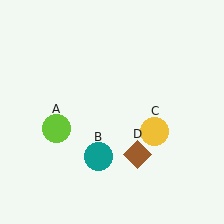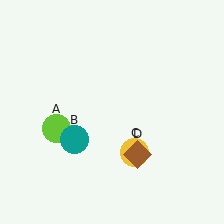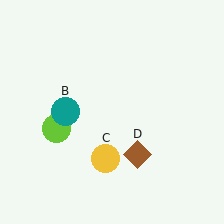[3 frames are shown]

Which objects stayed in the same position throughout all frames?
Lime circle (object A) and brown diamond (object D) remained stationary.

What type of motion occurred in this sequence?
The teal circle (object B), yellow circle (object C) rotated clockwise around the center of the scene.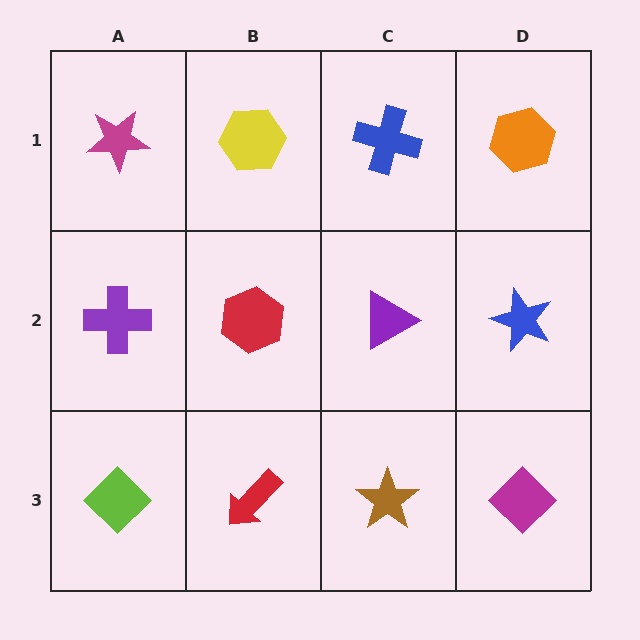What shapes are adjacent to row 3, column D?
A blue star (row 2, column D), a brown star (row 3, column C).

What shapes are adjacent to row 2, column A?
A magenta star (row 1, column A), a lime diamond (row 3, column A), a red hexagon (row 2, column B).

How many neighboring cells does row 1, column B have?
3.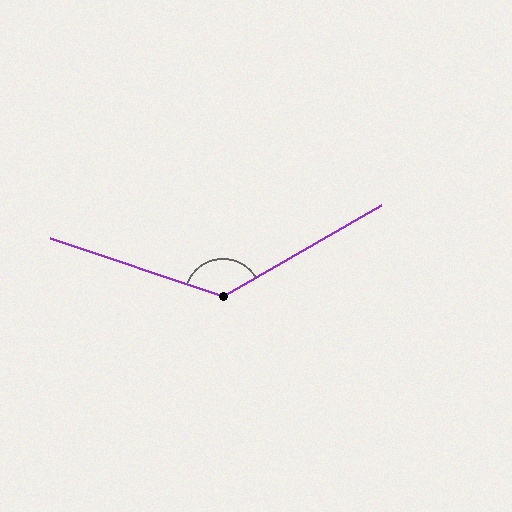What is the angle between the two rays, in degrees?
Approximately 131 degrees.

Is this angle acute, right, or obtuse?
It is obtuse.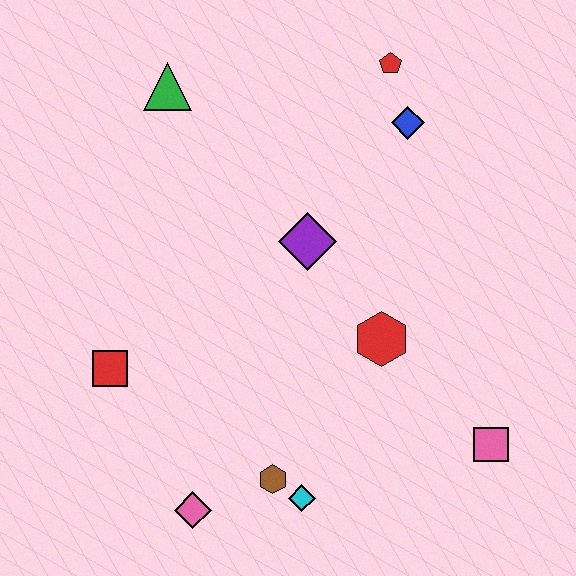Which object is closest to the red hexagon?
The purple diamond is closest to the red hexagon.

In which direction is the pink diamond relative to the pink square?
The pink diamond is to the left of the pink square.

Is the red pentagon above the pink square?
Yes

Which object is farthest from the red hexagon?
The green triangle is farthest from the red hexagon.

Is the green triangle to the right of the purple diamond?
No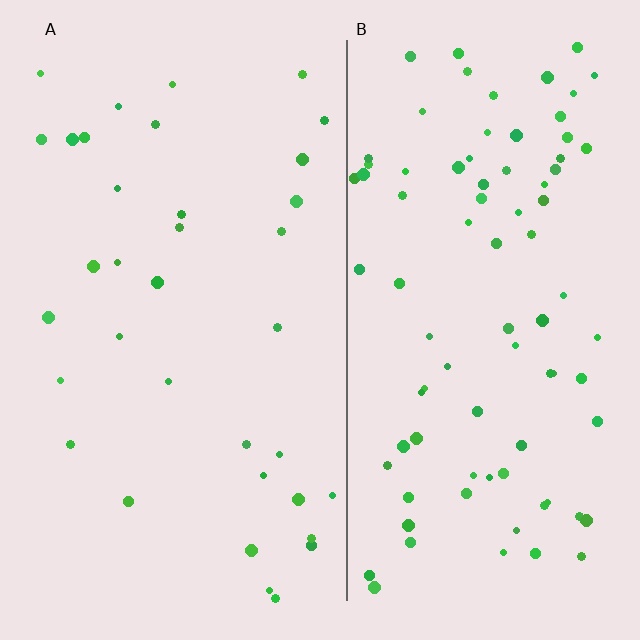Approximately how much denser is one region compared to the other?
Approximately 2.5× — region B over region A.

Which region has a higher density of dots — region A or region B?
B (the right).